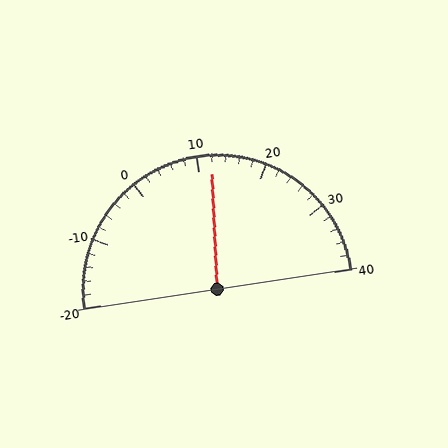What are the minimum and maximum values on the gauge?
The gauge ranges from -20 to 40.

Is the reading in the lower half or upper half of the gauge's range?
The reading is in the upper half of the range (-20 to 40).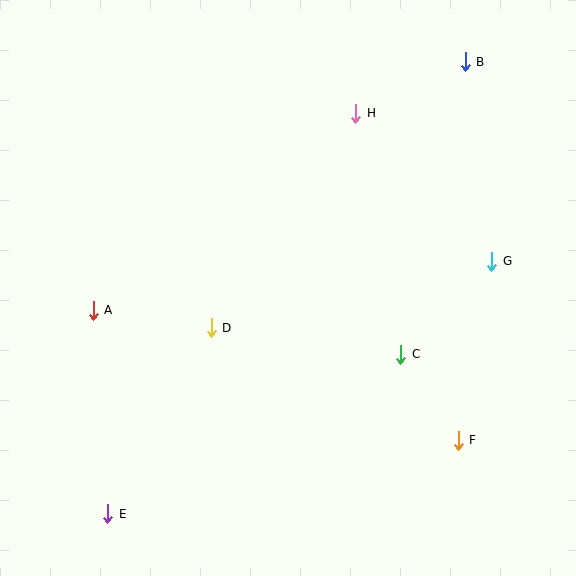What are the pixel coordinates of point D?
Point D is at (211, 328).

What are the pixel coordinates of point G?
Point G is at (492, 261).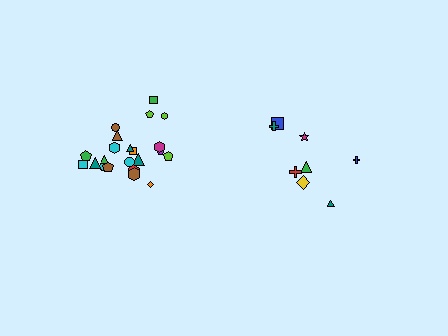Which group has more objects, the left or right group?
The left group.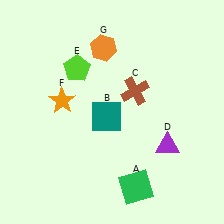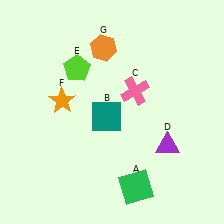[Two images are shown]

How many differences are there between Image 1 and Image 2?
There is 1 difference between the two images.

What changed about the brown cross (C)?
In Image 1, C is brown. In Image 2, it changed to pink.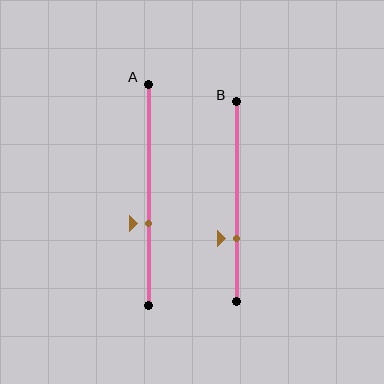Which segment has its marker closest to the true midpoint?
Segment A has its marker closest to the true midpoint.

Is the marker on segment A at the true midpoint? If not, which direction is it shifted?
No, the marker on segment A is shifted downward by about 13% of the segment length.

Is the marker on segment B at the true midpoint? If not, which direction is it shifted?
No, the marker on segment B is shifted downward by about 19% of the segment length.